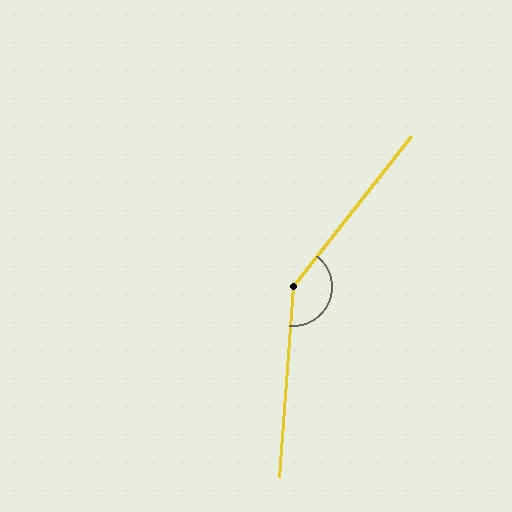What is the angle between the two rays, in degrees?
Approximately 146 degrees.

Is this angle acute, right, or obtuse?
It is obtuse.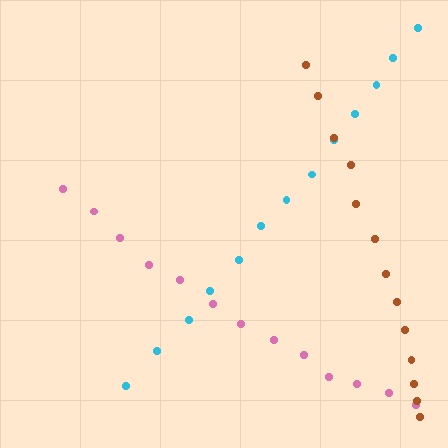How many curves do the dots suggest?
There are 3 distinct paths.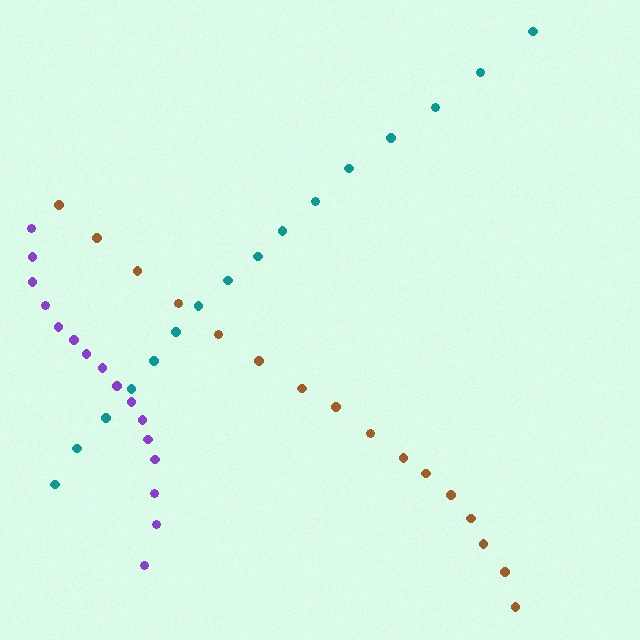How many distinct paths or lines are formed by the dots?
There are 3 distinct paths.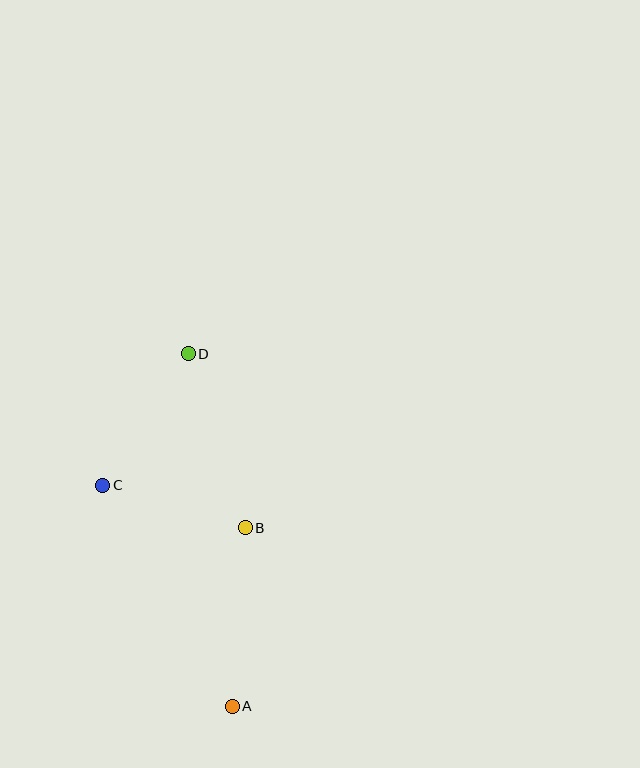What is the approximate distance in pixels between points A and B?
The distance between A and B is approximately 179 pixels.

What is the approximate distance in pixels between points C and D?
The distance between C and D is approximately 157 pixels.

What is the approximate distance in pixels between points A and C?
The distance between A and C is approximately 256 pixels.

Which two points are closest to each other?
Points B and C are closest to each other.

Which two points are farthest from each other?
Points A and D are farthest from each other.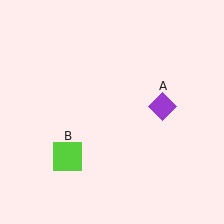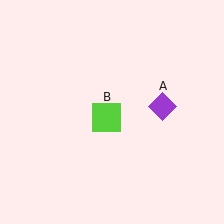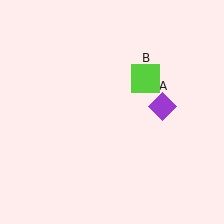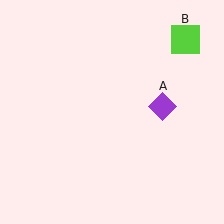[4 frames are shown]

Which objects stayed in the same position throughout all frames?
Purple diamond (object A) remained stationary.